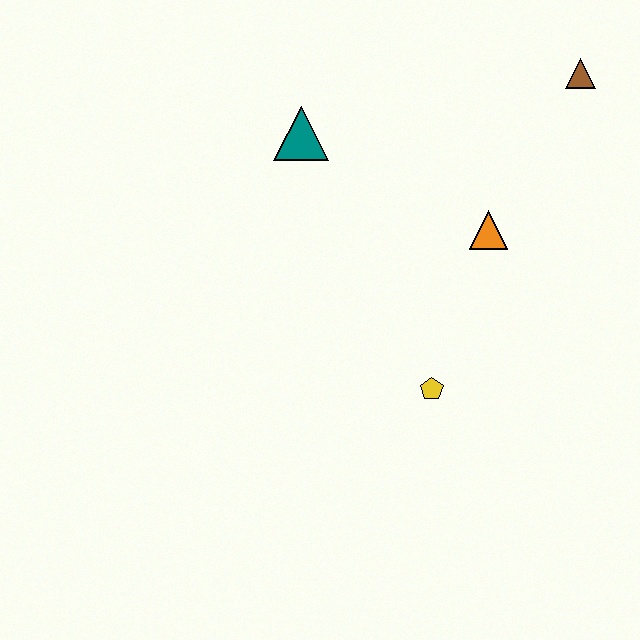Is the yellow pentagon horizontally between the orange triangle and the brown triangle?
No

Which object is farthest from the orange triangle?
The teal triangle is farthest from the orange triangle.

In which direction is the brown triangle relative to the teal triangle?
The brown triangle is to the right of the teal triangle.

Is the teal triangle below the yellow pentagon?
No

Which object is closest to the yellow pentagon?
The orange triangle is closest to the yellow pentagon.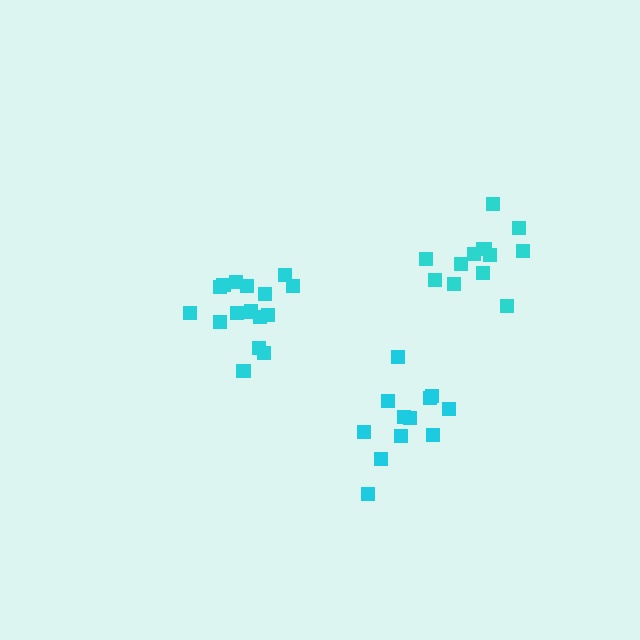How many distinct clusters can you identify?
There are 3 distinct clusters.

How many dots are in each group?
Group 1: 13 dots, Group 2: 12 dots, Group 3: 16 dots (41 total).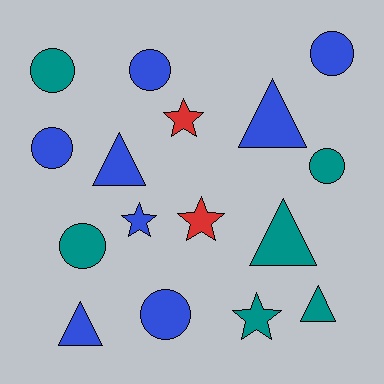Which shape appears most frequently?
Circle, with 7 objects.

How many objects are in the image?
There are 16 objects.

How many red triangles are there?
There are no red triangles.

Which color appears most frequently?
Blue, with 8 objects.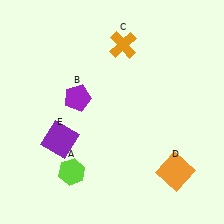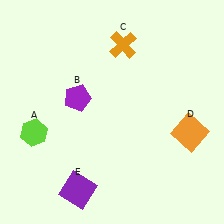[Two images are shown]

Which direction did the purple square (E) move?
The purple square (E) moved down.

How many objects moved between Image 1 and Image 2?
3 objects moved between the two images.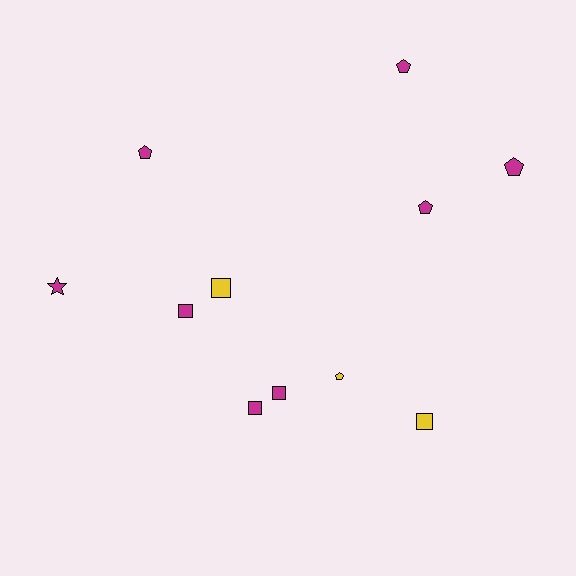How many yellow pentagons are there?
There is 1 yellow pentagon.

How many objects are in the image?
There are 11 objects.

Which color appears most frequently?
Magenta, with 8 objects.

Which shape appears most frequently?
Square, with 5 objects.